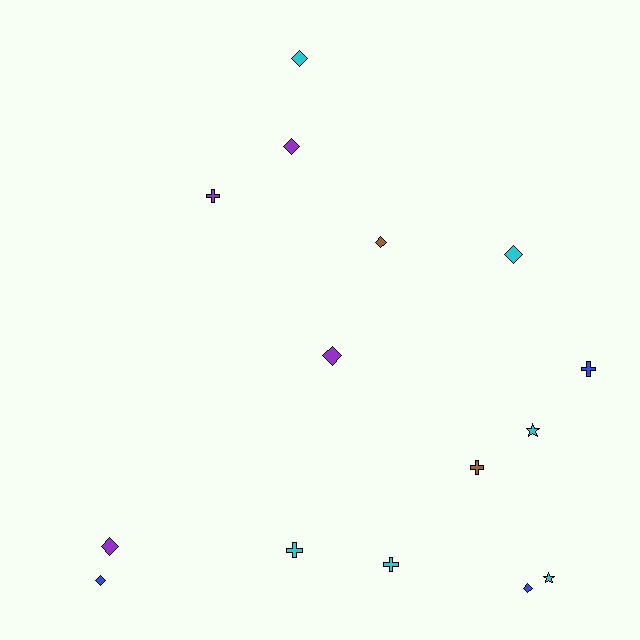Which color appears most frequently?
Cyan, with 6 objects.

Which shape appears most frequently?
Diamond, with 8 objects.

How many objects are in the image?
There are 15 objects.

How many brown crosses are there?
There is 1 brown cross.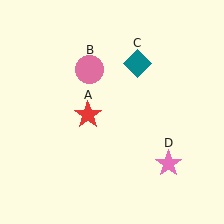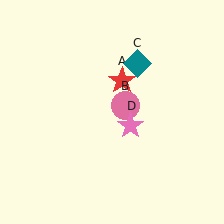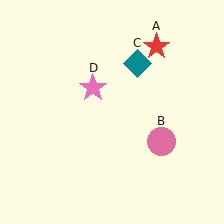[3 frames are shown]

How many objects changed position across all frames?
3 objects changed position: red star (object A), pink circle (object B), pink star (object D).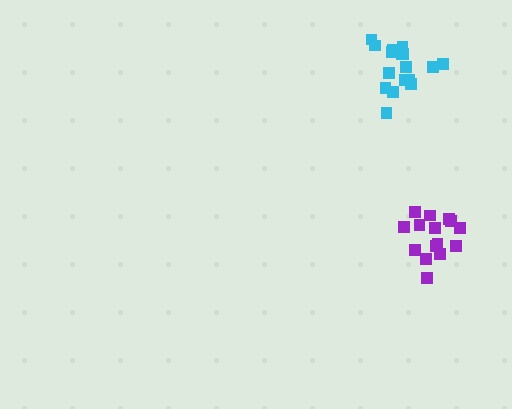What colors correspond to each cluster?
The clusters are colored: purple, cyan.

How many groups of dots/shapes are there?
There are 2 groups.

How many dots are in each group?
Group 1: 15 dots, Group 2: 17 dots (32 total).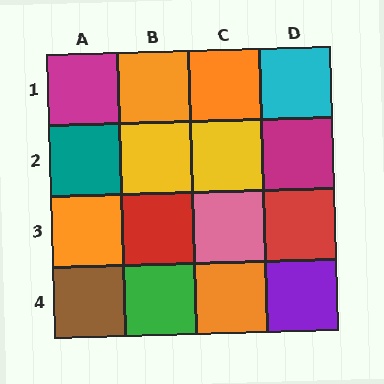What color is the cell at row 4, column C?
Orange.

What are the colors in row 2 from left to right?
Teal, yellow, yellow, magenta.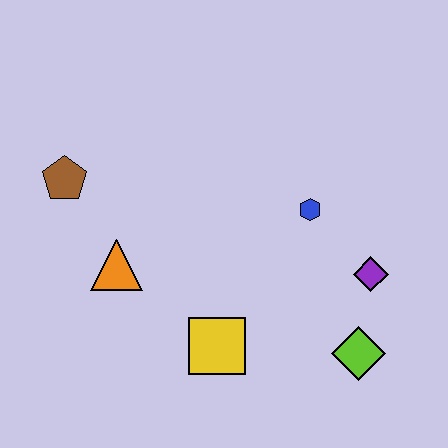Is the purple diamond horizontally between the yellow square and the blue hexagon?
No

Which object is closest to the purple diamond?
The lime diamond is closest to the purple diamond.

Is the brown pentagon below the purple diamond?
No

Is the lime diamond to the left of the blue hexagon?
No